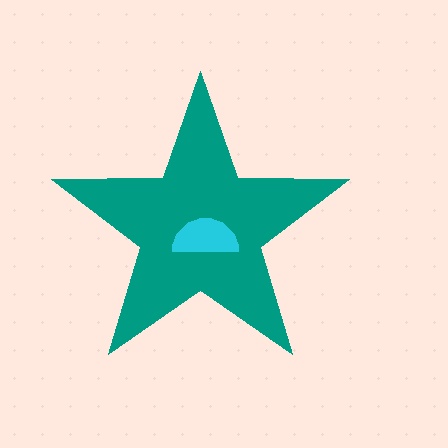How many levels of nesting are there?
2.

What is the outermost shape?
The teal star.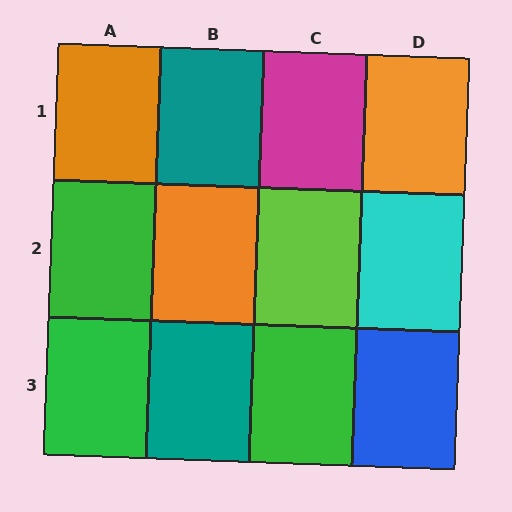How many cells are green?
3 cells are green.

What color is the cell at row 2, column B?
Orange.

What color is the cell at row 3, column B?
Teal.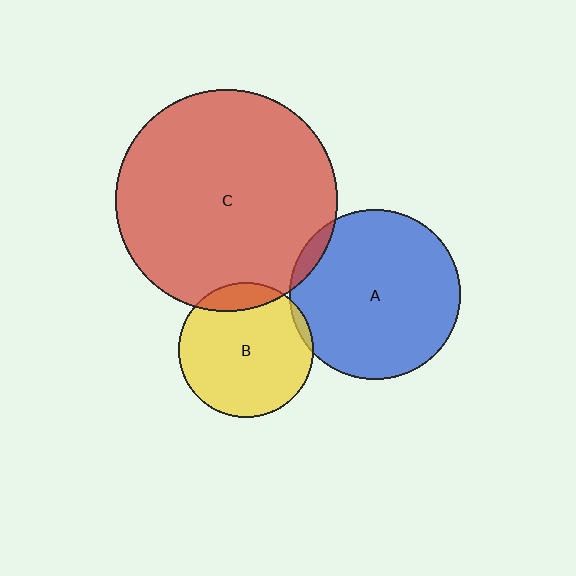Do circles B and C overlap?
Yes.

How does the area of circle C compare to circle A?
Approximately 1.7 times.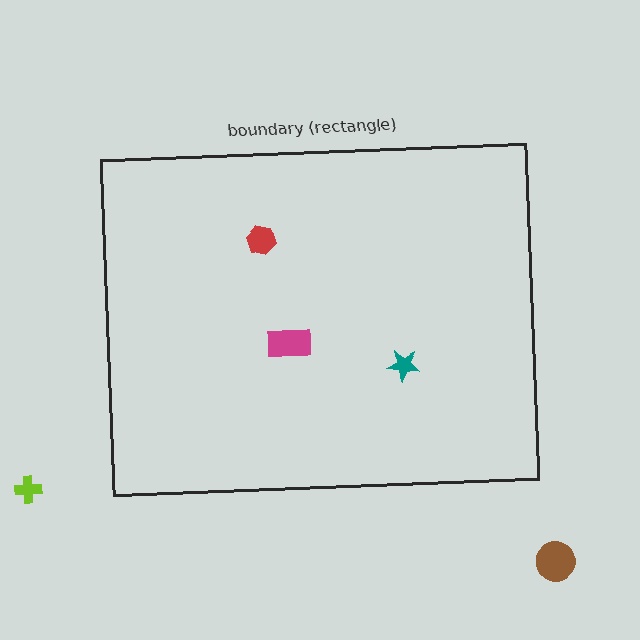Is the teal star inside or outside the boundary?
Inside.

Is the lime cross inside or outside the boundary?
Outside.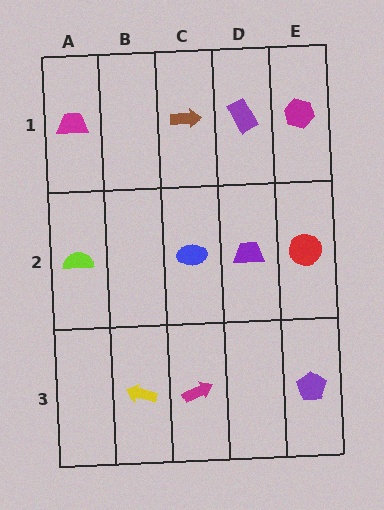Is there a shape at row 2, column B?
No, that cell is empty.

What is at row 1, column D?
A purple rectangle.